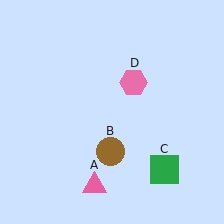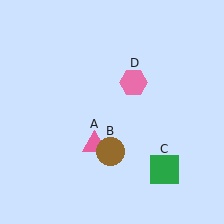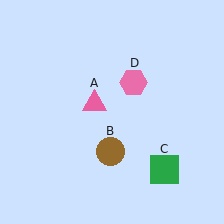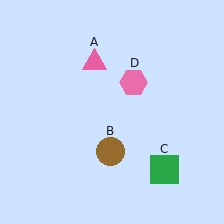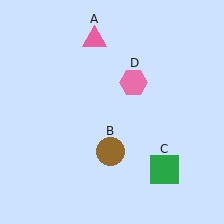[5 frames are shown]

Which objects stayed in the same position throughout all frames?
Brown circle (object B) and green square (object C) and pink hexagon (object D) remained stationary.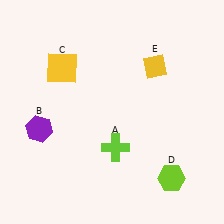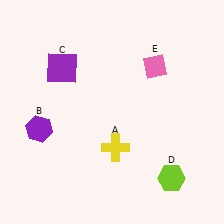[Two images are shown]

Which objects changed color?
A changed from lime to yellow. C changed from yellow to purple. E changed from yellow to pink.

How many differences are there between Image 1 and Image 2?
There are 3 differences between the two images.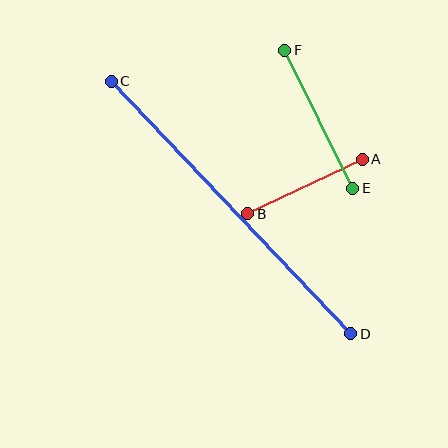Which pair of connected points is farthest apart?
Points C and D are farthest apart.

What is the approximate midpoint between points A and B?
The midpoint is at approximately (305, 187) pixels.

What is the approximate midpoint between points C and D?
The midpoint is at approximately (231, 207) pixels.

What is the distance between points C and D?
The distance is approximately 348 pixels.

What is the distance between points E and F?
The distance is approximately 154 pixels.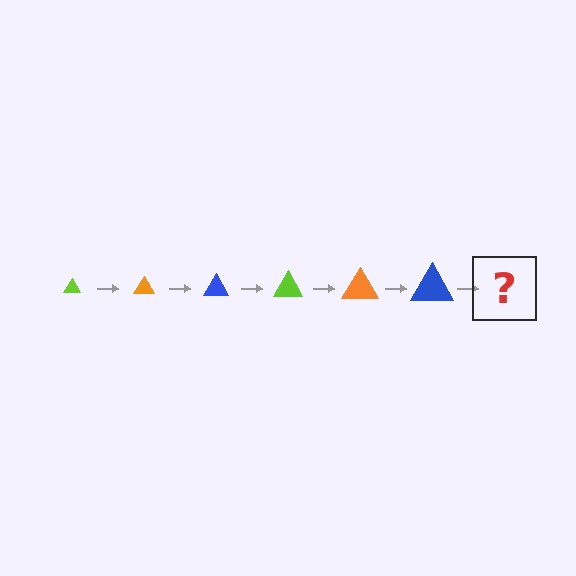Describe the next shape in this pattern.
It should be a lime triangle, larger than the previous one.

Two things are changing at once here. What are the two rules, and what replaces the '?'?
The two rules are that the triangle grows larger each step and the color cycles through lime, orange, and blue. The '?' should be a lime triangle, larger than the previous one.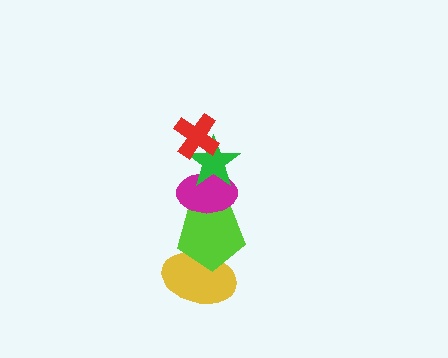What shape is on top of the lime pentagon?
The magenta ellipse is on top of the lime pentagon.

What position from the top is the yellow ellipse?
The yellow ellipse is 5th from the top.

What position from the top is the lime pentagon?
The lime pentagon is 4th from the top.